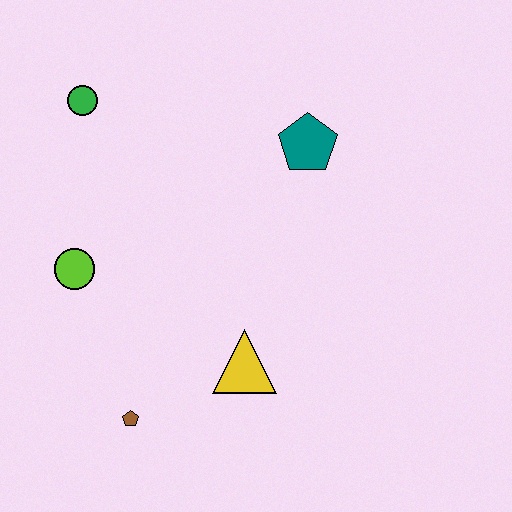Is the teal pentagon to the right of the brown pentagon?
Yes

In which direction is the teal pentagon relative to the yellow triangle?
The teal pentagon is above the yellow triangle.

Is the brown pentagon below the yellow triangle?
Yes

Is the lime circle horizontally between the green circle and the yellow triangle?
No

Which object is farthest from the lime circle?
The teal pentagon is farthest from the lime circle.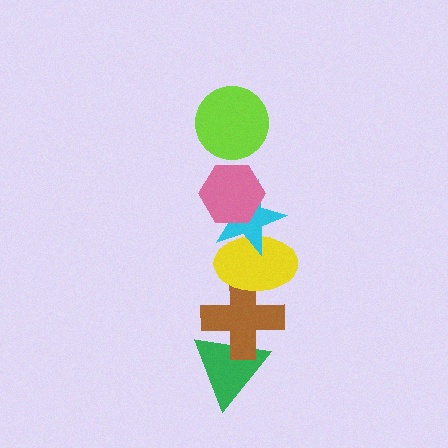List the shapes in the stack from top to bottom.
From top to bottom: the lime circle, the pink hexagon, the cyan star, the yellow ellipse, the brown cross, the green triangle.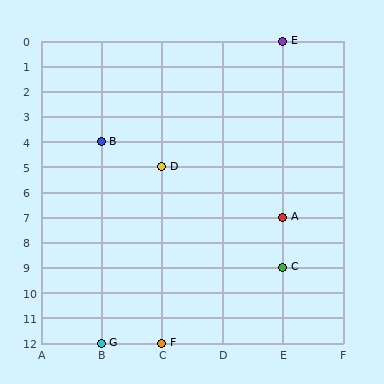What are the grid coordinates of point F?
Point F is at grid coordinates (C, 12).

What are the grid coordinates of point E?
Point E is at grid coordinates (E, 0).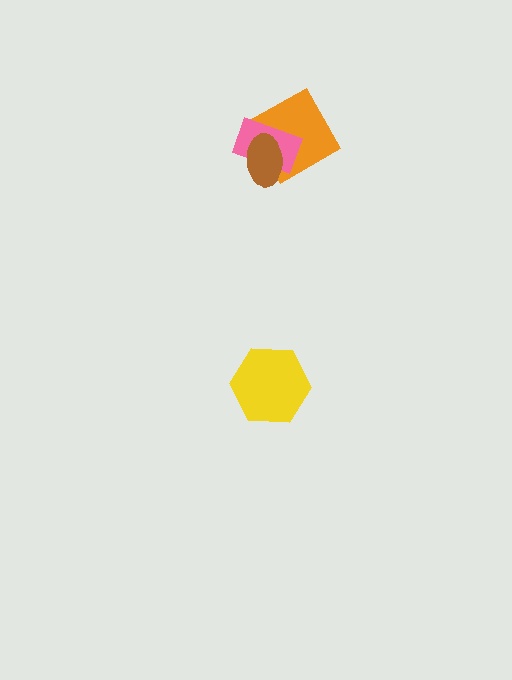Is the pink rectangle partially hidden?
Yes, it is partially covered by another shape.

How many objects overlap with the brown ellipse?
2 objects overlap with the brown ellipse.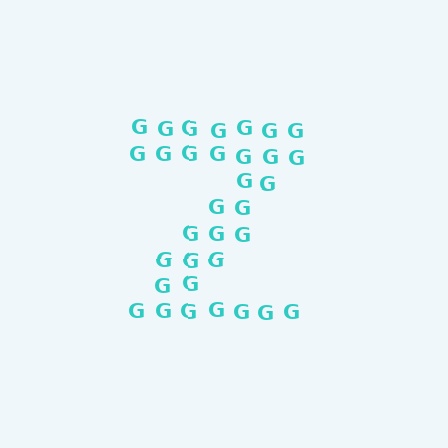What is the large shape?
The large shape is the letter Z.